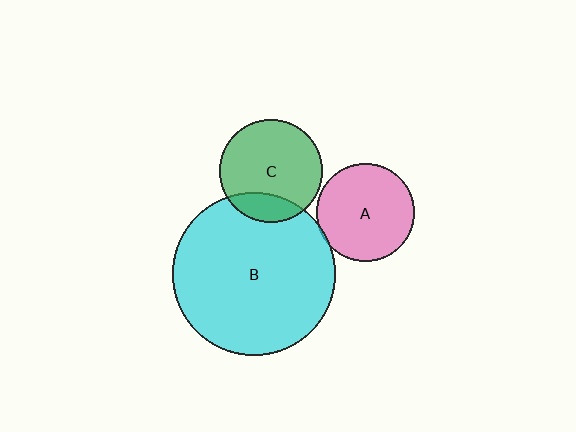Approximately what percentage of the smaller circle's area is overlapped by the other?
Approximately 20%.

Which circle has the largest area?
Circle B (cyan).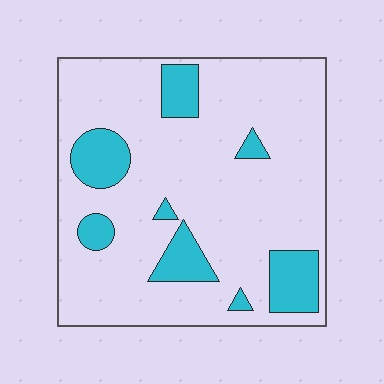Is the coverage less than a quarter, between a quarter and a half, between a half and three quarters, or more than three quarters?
Less than a quarter.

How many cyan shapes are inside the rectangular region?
8.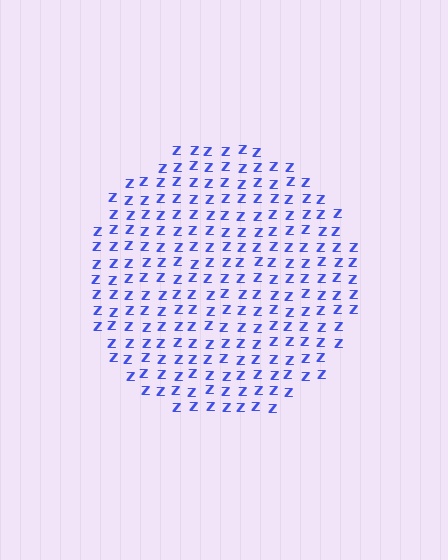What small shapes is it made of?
It is made of small letter Z's.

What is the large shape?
The large shape is a circle.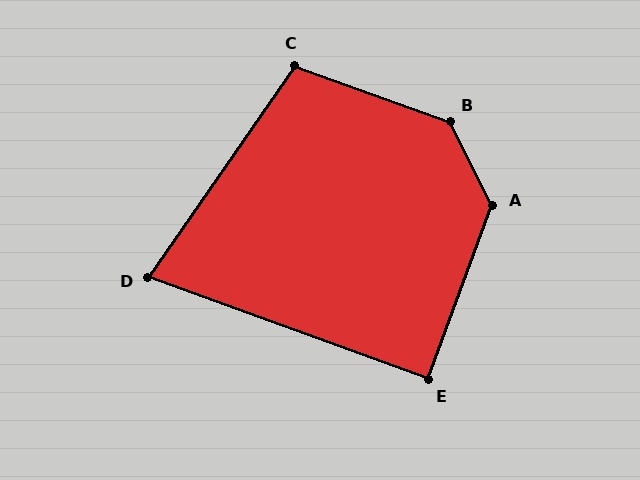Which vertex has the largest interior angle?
B, at approximately 136 degrees.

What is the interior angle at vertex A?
Approximately 133 degrees (obtuse).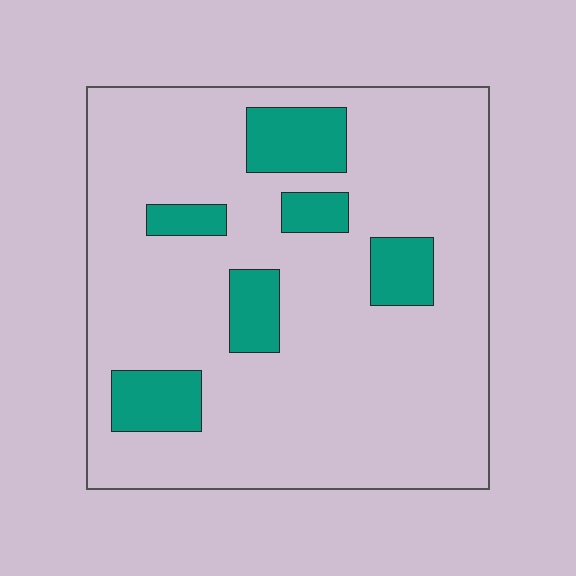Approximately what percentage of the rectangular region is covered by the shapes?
Approximately 15%.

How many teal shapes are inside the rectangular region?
6.